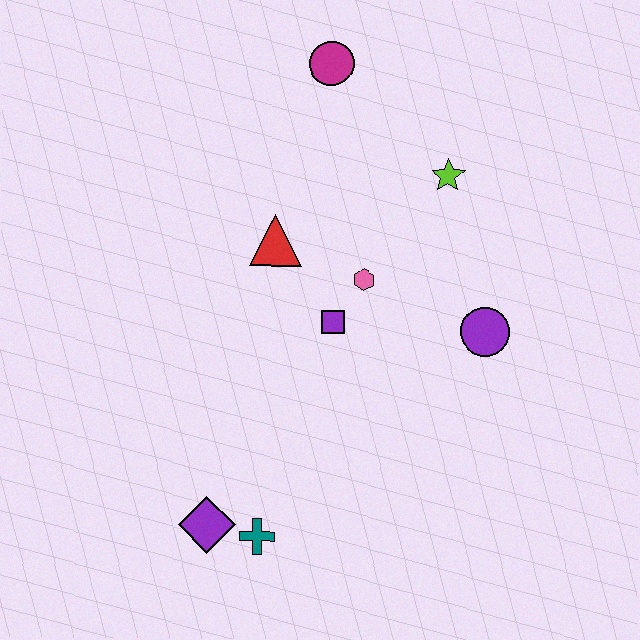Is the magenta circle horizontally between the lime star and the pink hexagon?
No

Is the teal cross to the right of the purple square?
No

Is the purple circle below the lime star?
Yes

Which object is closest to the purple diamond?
The teal cross is closest to the purple diamond.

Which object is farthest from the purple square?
The magenta circle is farthest from the purple square.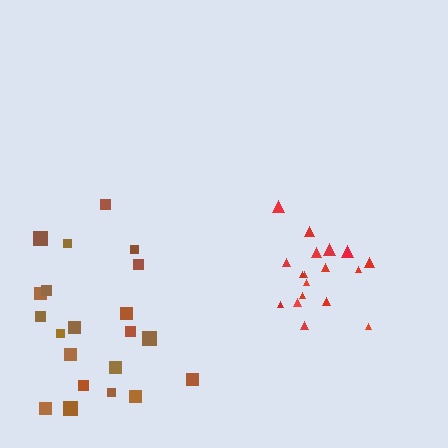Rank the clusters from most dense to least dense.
red, brown.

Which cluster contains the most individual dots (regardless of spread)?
Brown (21).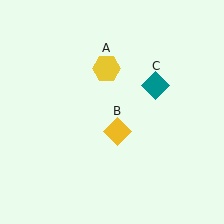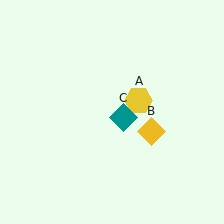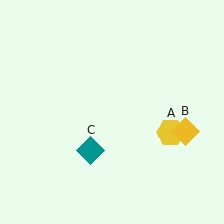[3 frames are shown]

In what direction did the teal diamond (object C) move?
The teal diamond (object C) moved down and to the left.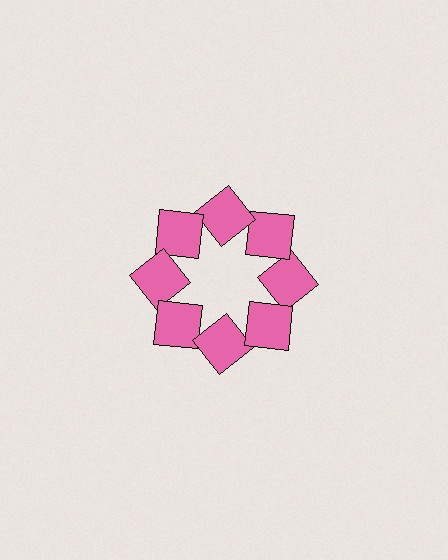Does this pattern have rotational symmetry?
Yes, this pattern has 8-fold rotational symmetry. It looks the same after rotating 45 degrees around the center.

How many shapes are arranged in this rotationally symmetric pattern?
There are 8 shapes, arranged in 8 groups of 1.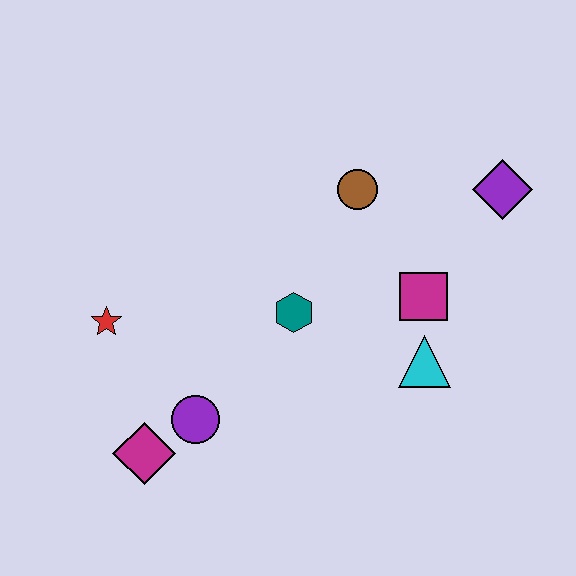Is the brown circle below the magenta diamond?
No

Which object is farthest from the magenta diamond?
The purple diamond is farthest from the magenta diamond.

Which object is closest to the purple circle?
The magenta diamond is closest to the purple circle.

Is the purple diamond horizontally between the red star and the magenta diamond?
No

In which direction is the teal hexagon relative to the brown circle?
The teal hexagon is below the brown circle.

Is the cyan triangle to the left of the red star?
No